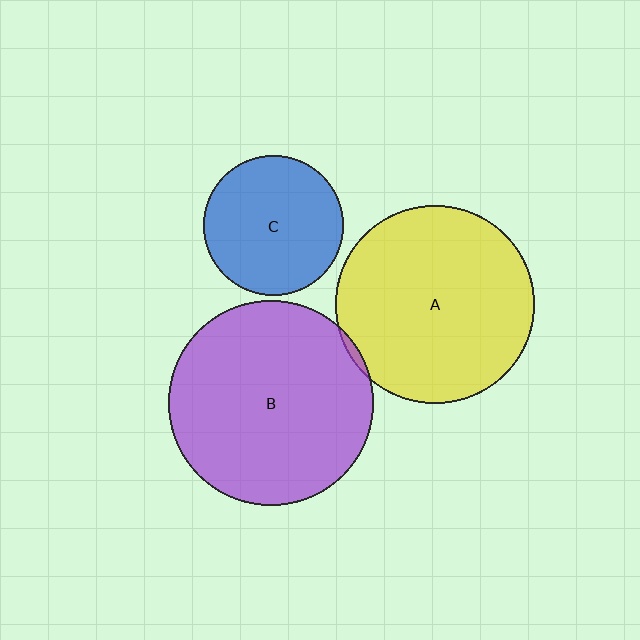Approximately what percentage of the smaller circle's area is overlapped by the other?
Approximately 5%.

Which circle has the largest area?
Circle B (purple).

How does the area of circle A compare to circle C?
Approximately 2.0 times.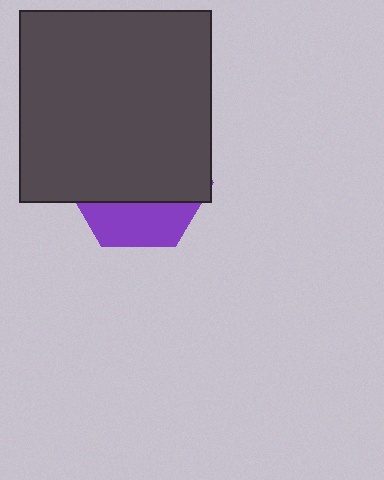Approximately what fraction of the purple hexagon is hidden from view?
Roughly 70% of the purple hexagon is hidden behind the dark gray square.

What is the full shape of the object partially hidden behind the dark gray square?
The partially hidden object is a purple hexagon.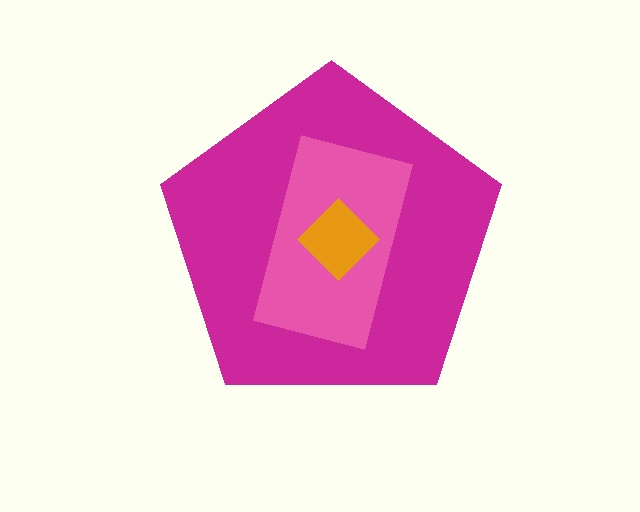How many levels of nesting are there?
3.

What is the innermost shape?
The orange diamond.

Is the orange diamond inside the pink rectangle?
Yes.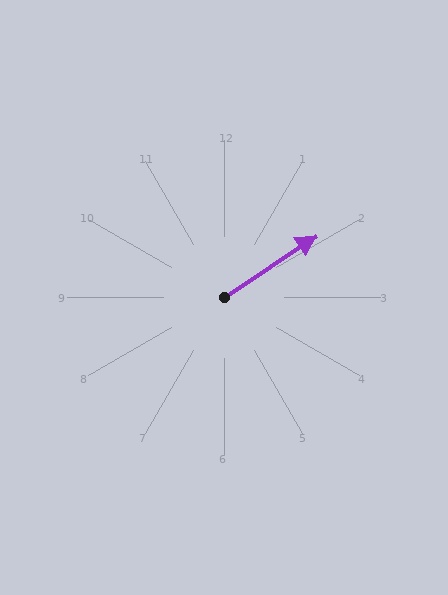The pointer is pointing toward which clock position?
Roughly 2 o'clock.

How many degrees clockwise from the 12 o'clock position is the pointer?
Approximately 56 degrees.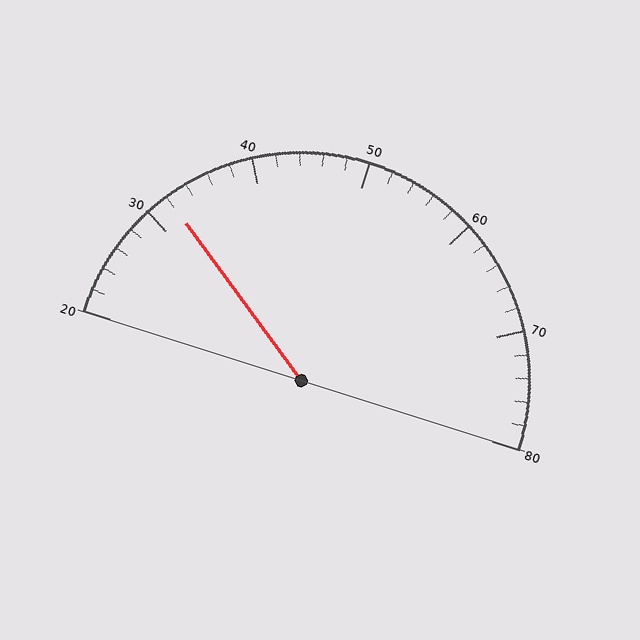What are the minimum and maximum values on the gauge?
The gauge ranges from 20 to 80.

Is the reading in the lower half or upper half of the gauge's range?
The reading is in the lower half of the range (20 to 80).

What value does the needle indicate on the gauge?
The needle indicates approximately 32.